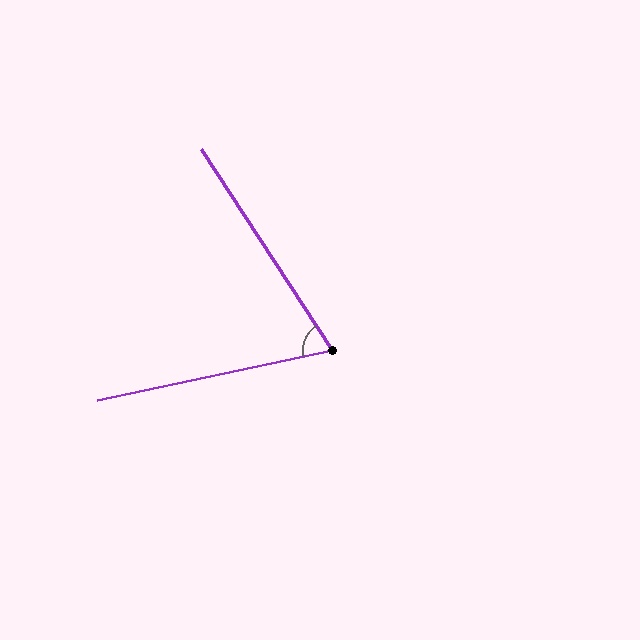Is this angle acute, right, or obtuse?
It is acute.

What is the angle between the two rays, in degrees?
Approximately 69 degrees.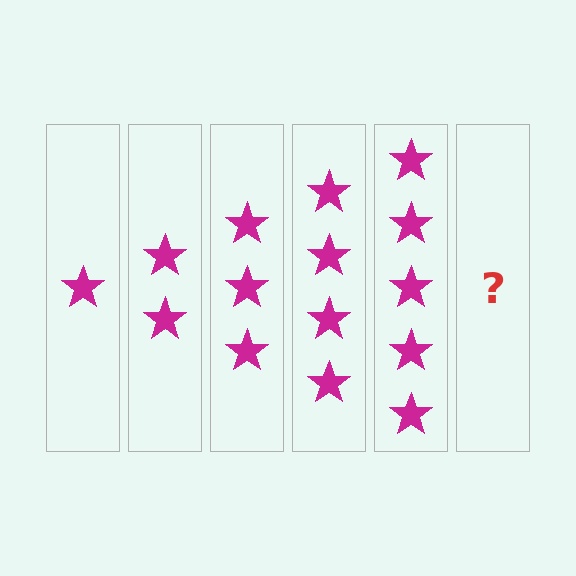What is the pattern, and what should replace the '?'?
The pattern is that each step adds one more star. The '?' should be 6 stars.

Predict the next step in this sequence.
The next step is 6 stars.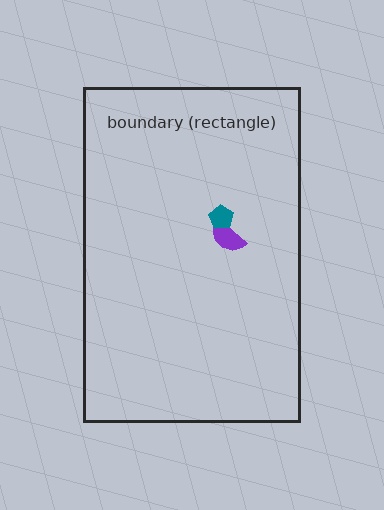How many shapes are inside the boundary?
2 inside, 0 outside.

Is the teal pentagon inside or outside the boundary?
Inside.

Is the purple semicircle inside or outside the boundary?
Inside.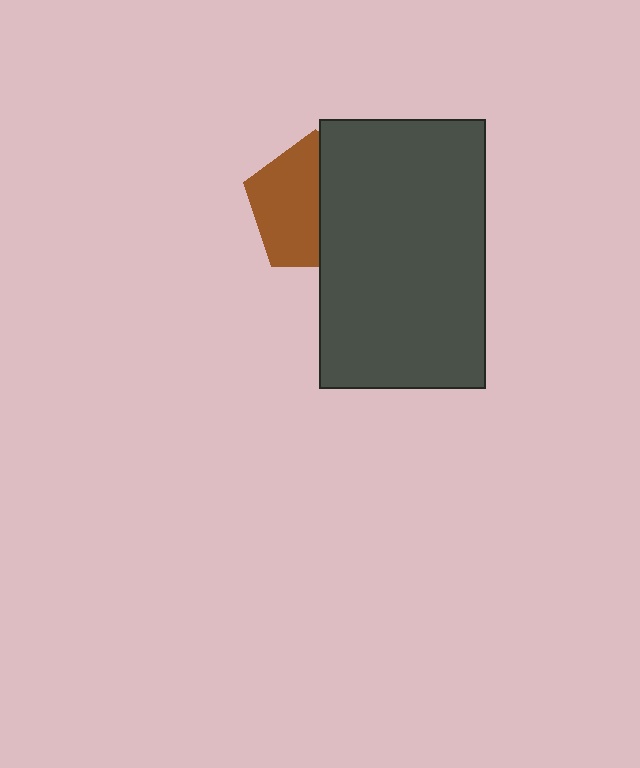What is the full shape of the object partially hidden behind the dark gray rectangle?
The partially hidden object is a brown pentagon.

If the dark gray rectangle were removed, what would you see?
You would see the complete brown pentagon.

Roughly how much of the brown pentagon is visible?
About half of it is visible (roughly 54%).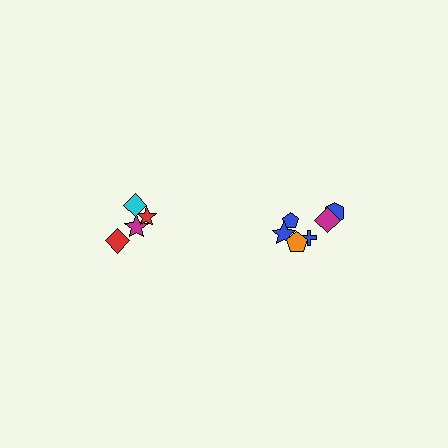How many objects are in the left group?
There are 4 objects.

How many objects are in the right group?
There are 6 objects.